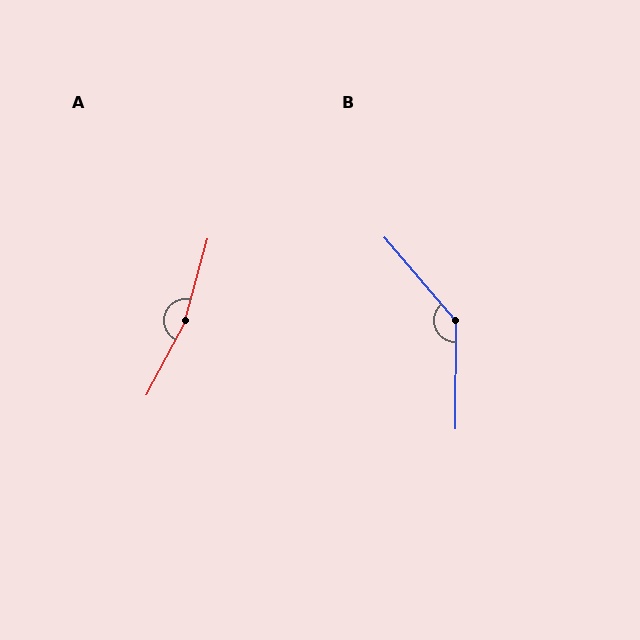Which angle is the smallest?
B, at approximately 139 degrees.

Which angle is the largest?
A, at approximately 168 degrees.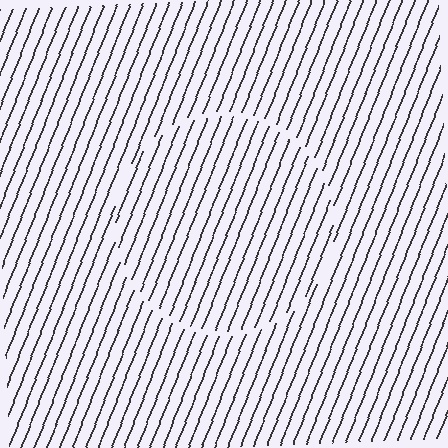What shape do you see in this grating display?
An illusory circle. The interior of the shape contains the same grating, shifted by half a period — the contour is defined by the phase discontinuity where line-ends from the inner and outer gratings abut.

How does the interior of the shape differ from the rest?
The interior of the shape contains the same grating, shifted by half a period — the contour is defined by the phase discontinuity where line-ends from the inner and outer gratings abut.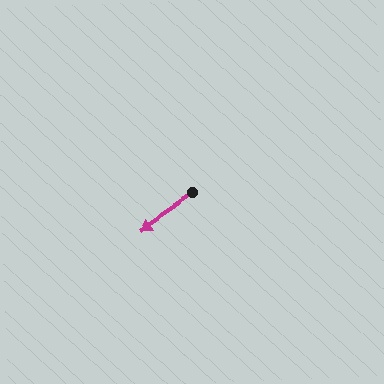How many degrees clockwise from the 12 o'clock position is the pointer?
Approximately 235 degrees.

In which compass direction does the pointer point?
Southwest.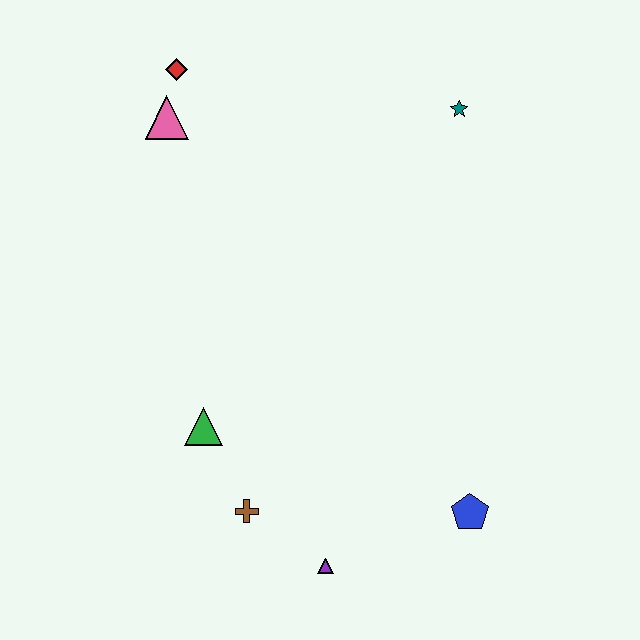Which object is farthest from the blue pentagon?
The red diamond is farthest from the blue pentagon.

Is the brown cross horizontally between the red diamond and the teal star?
Yes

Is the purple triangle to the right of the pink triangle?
Yes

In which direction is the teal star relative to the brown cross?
The teal star is above the brown cross.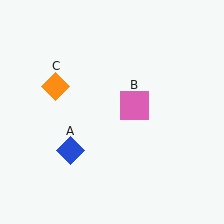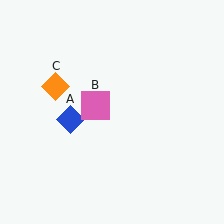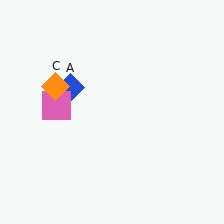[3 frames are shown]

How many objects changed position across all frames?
2 objects changed position: blue diamond (object A), pink square (object B).